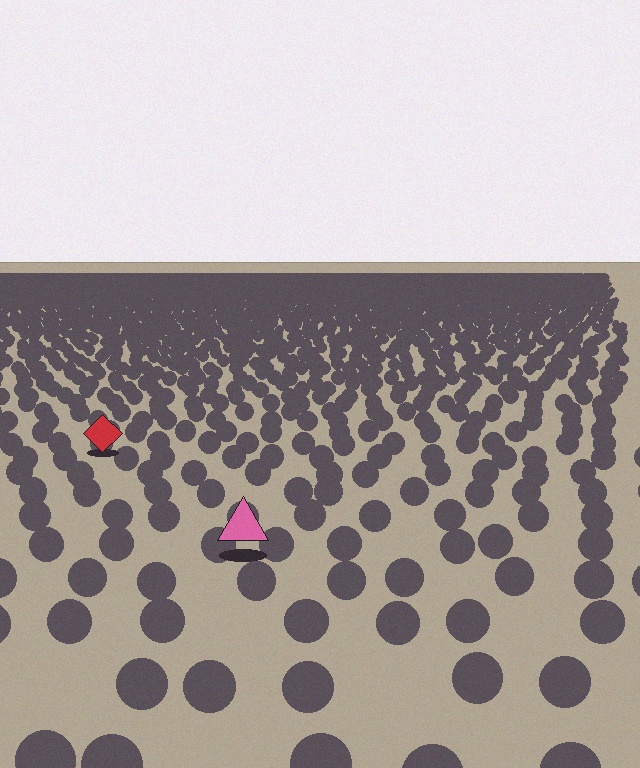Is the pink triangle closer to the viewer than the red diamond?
Yes. The pink triangle is closer — you can tell from the texture gradient: the ground texture is coarser near it.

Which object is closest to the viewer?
The pink triangle is closest. The texture marks near it are larger and more spread out.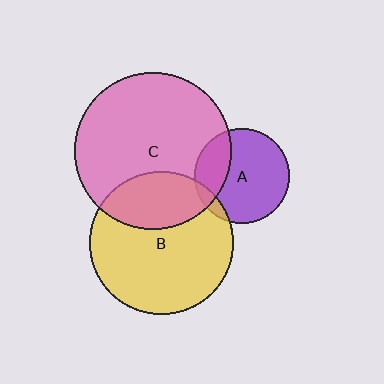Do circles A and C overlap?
Yes.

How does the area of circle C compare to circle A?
Approximately 2.7 times.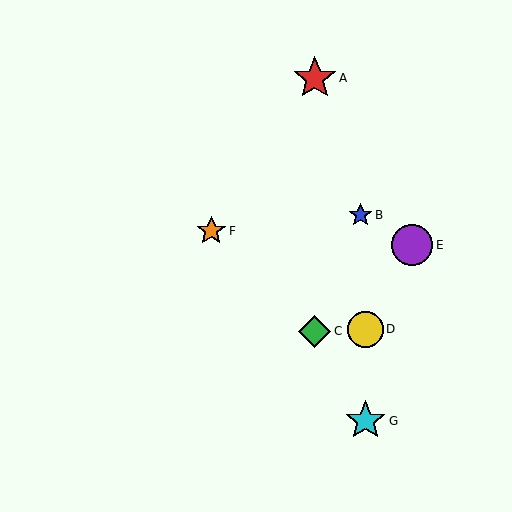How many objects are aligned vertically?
2 objects (A, C) are aligned vertically.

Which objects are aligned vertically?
Objects A, C are aligned vertically.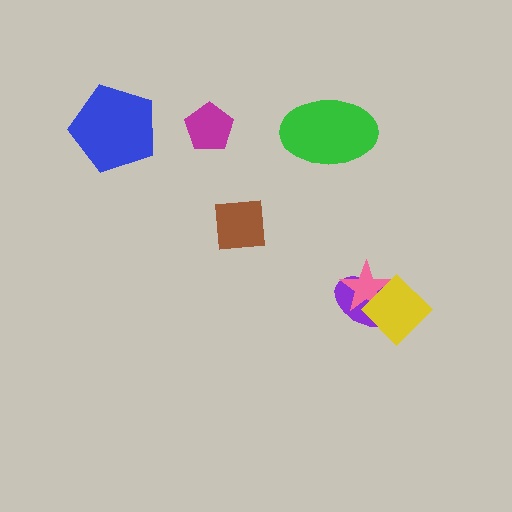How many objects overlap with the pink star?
2 objects overlap with the pink star.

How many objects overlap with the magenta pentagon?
0 objects overlap with the magenta pentagon.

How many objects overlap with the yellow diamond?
2 objects overlap with the yellow diamond.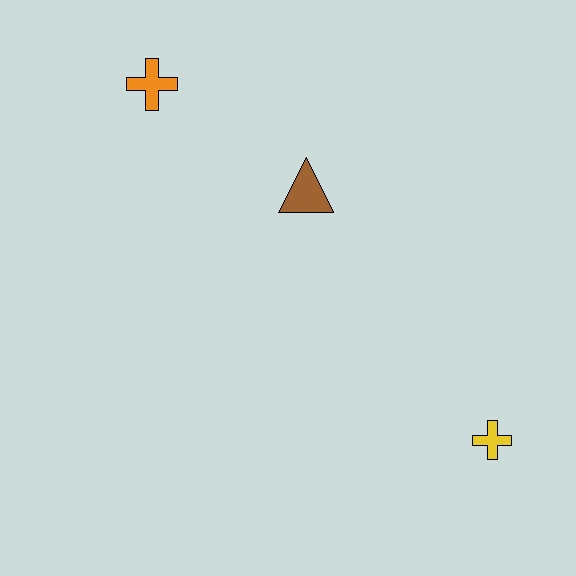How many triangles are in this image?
There is 1 triangle.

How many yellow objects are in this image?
There is 1 yellow object.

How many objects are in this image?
There are 3 objects.